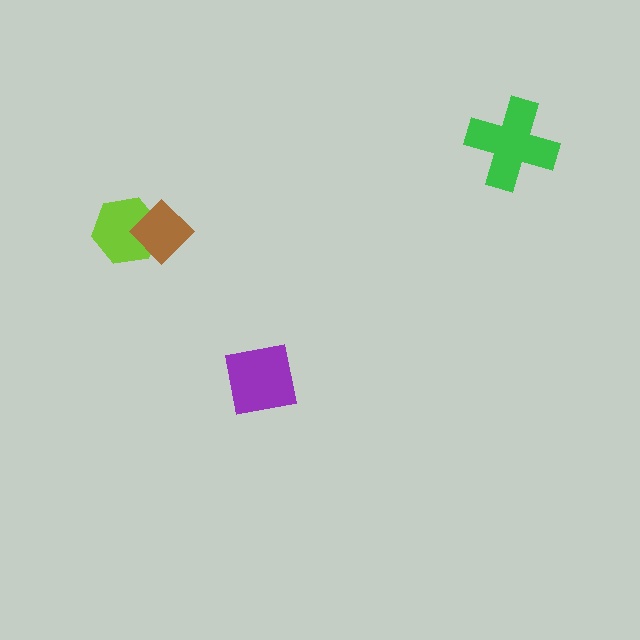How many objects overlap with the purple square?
0 objects overlap with the purple square.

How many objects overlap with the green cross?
0 objects overlap with the green cross.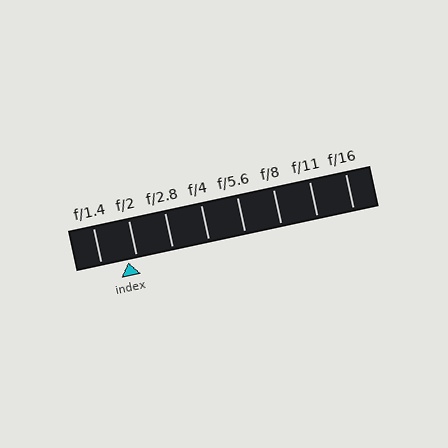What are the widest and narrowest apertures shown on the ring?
The widest aperture shown is f/1.4 and the narrowest is f/16.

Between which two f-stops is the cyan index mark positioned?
The index mark is between f/1.4 and f/2.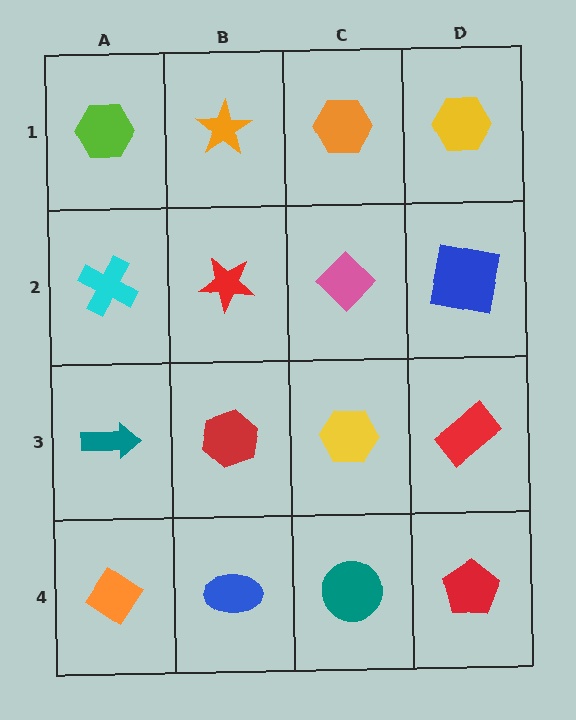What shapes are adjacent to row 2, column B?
An orange star (row 1, column B), a red hexagon (row 3, column B), a cyan cross (row 2, column A), a pink diamond (row 2, column C).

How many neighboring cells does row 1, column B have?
3.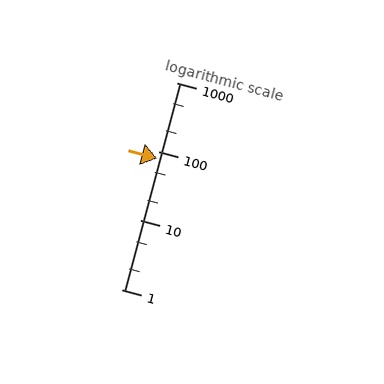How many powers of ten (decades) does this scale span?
The scale spans 3 decades, from 1 to 1000.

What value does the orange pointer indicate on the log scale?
The pointer indicates approximately 80.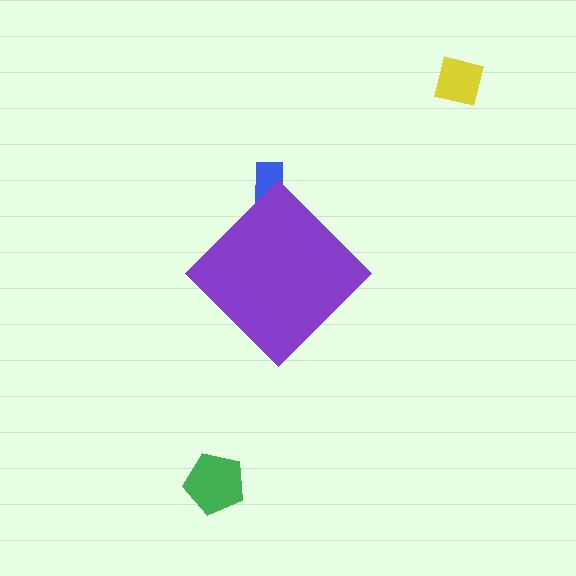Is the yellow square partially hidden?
No, the yellow square is fully visible.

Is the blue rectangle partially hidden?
Yes, the blue rectangle is partially hidden behind the purple diamond.